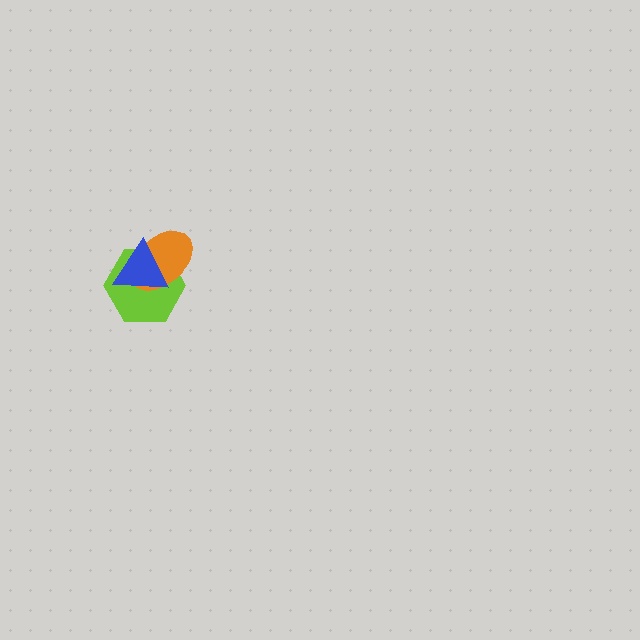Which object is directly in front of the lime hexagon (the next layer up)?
The orange ellipse is directly in front of the lime hexagon.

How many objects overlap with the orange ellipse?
2 objects overlap with the orange ellipse.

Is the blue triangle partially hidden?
No, no other shape covers it.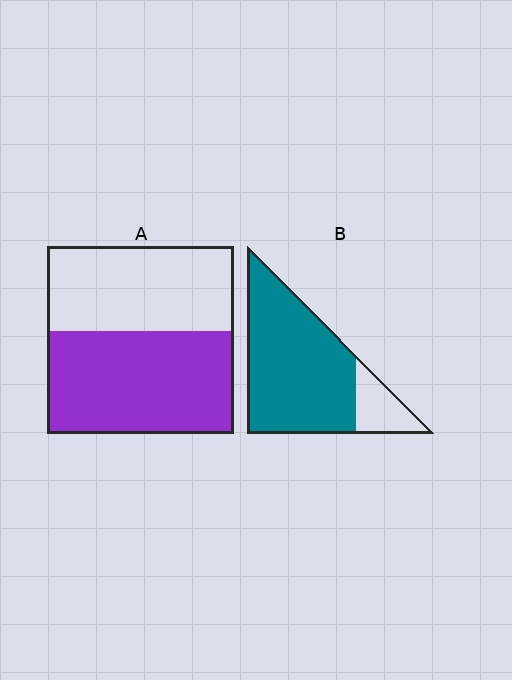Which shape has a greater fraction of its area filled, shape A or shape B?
Shape B.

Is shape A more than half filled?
Yes.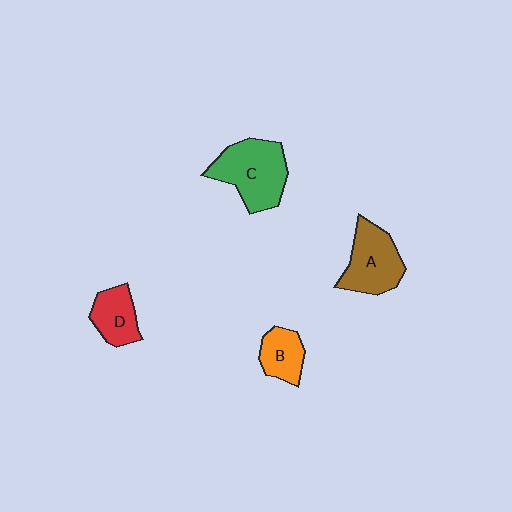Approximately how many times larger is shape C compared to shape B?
Approximately 2.0 times.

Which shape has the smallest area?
Shape B (orange).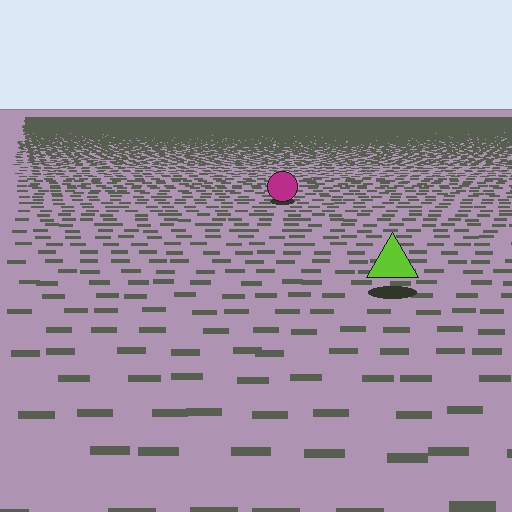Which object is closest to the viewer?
The lime triangle is closest. The texture marks near it are larger and more spread out.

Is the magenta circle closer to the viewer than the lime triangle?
No. The lime triangle is closer — you can tell from the texture gradient: the ground texture is coarser near it.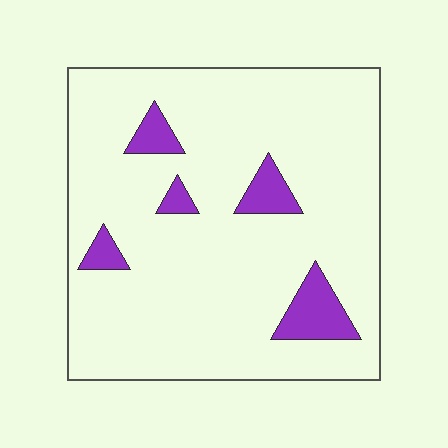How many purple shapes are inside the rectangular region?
5.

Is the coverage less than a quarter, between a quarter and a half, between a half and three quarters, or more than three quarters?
Less than a quarter.